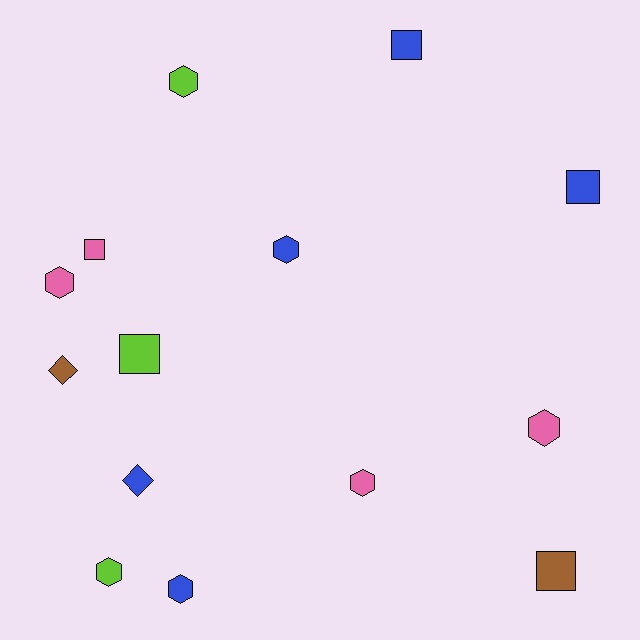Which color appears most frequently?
Blue, with 5 objects.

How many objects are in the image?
There are 14 objects.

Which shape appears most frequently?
Hexagon, with 7 objects.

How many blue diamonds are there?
There is 1 blue diamond.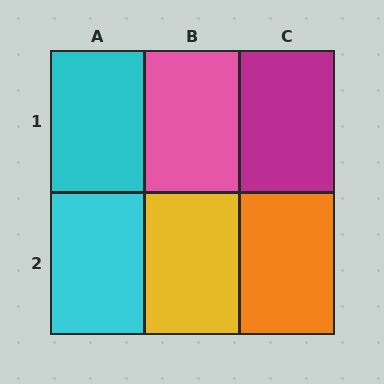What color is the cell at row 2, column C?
Orange.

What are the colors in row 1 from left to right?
Cyan, pink, magenta.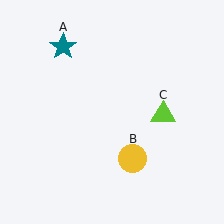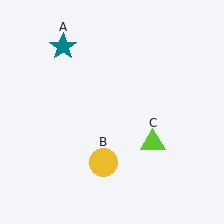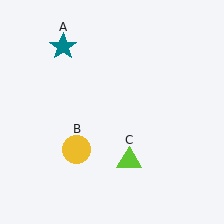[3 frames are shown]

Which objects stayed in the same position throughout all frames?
Teal star (object A) remained stationary.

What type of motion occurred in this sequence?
The yellow circle (object B), lime triangle (object C) rotated clockwise around the center of the scene.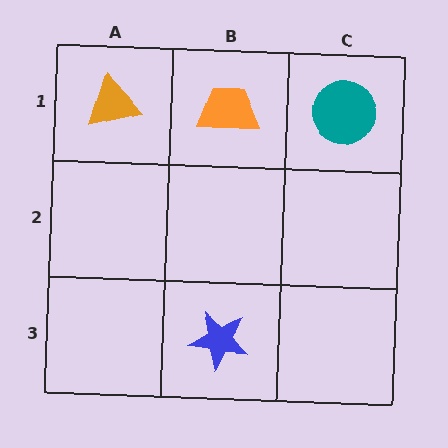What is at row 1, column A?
An orange triangle.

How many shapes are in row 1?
3 shapes.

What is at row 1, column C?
A teal circle.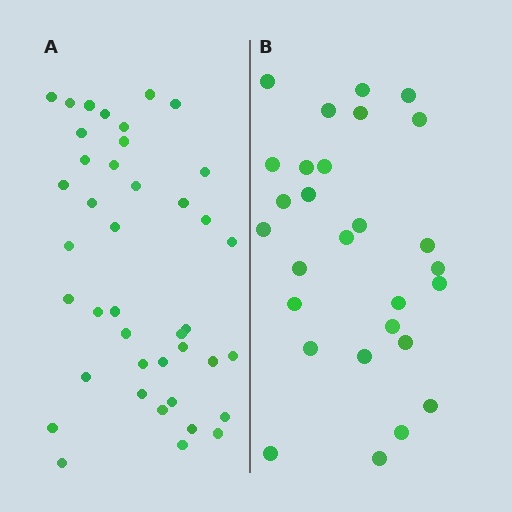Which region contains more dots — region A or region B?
Region A (the left region) has more dots.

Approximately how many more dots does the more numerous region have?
Region A has approximately 15 more dots than region B.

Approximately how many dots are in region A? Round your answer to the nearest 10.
About 40 dots. (The exact count is 41, which rounds to 40.)